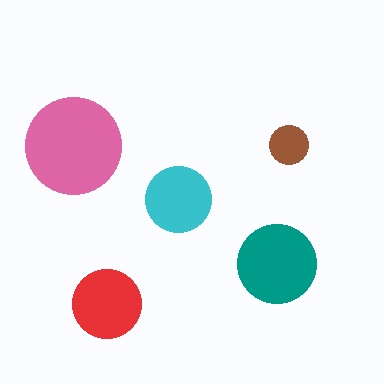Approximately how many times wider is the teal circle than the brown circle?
About 2 times wider.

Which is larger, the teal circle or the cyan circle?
The teal one.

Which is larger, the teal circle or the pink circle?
The pink one.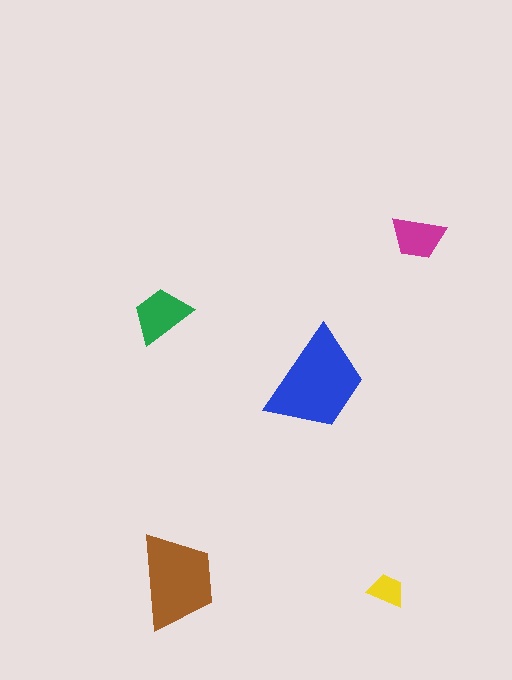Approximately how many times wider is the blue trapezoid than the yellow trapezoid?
About 3 times wider.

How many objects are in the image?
There are 5 objects in the image.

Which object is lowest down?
The yellow trapezoid is bottommost.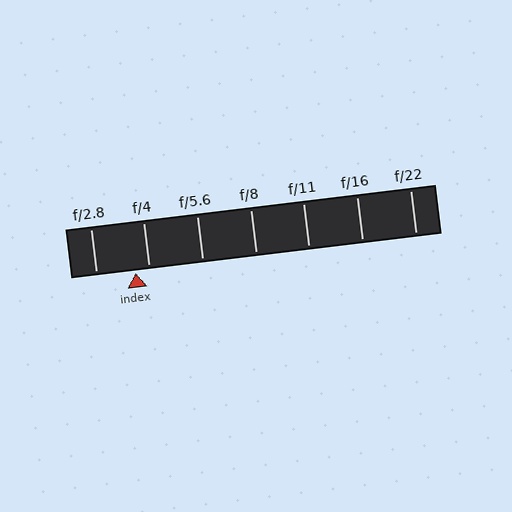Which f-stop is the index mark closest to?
The index mark is closest to f/4.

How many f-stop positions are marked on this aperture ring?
There are 7 f-stop positions marked.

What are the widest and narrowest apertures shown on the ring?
The widest aperture shown is f/2.8 and the narrowest is f/22.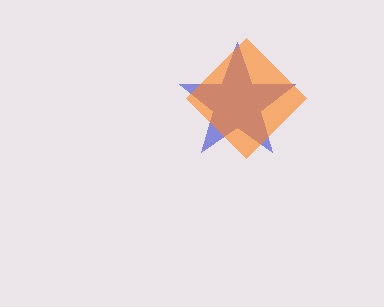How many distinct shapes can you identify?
There are 2 distinct shapes: a blue star, an orange diamond.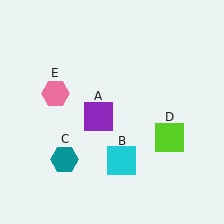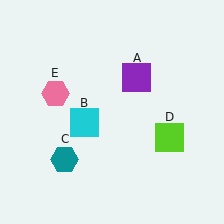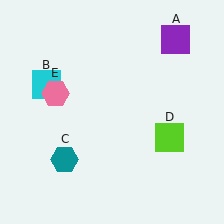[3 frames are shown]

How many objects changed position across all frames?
2 objects changed position: purple square (object A), cyan square (object B).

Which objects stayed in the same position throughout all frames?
Teal hexagon (object C) and lime square (object D) and pink hexagon (object E) remained stationary.